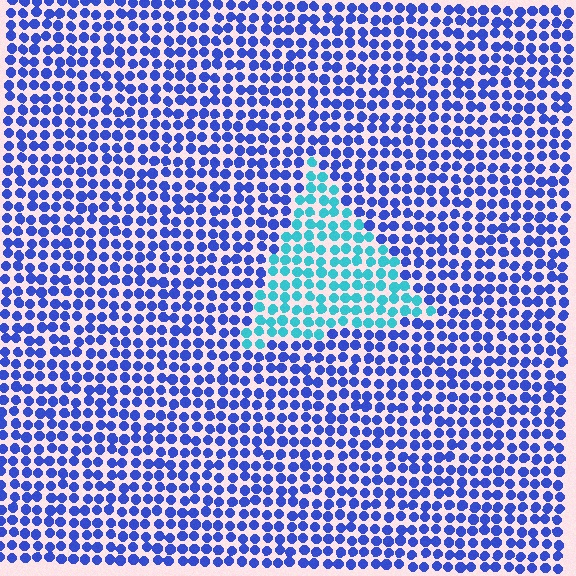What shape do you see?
I see a triangle.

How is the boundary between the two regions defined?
The boundary is defined purely by a slight shift in hue (about 48 degrees). Spacing, size, and orientation are identical on both sides.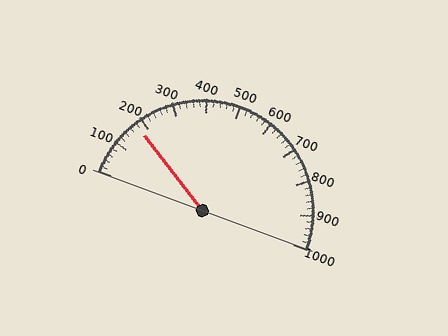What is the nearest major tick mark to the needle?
The nearest major tick mark is 200.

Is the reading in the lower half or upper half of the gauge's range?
The reading is in the lower half of the range (0 to 1000).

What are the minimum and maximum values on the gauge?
The gauge ranges from 0 to 1000.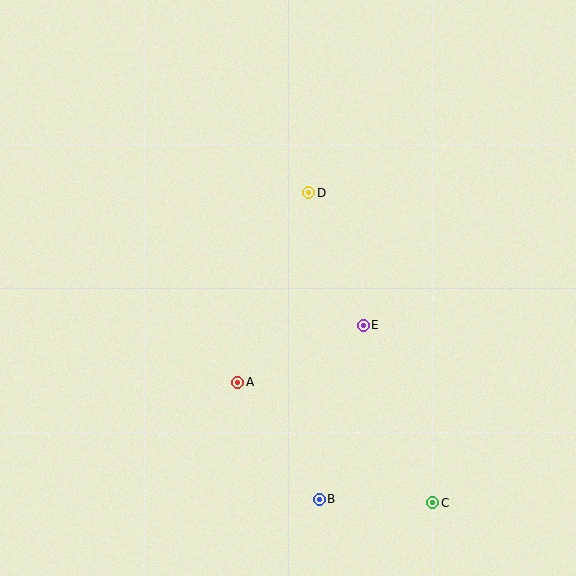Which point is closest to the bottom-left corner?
Point A is closest to the bottom-left corner.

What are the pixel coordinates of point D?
Point D is at (309, 193).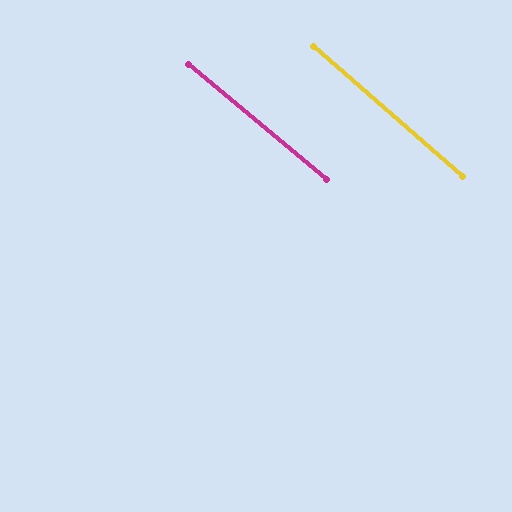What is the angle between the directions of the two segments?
Approximately 1 degree.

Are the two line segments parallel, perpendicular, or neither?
Parallel — their directions differ by only 1.3°.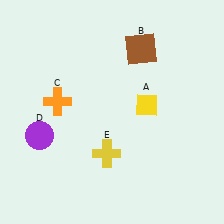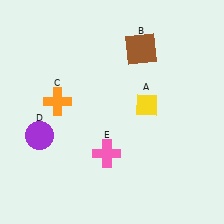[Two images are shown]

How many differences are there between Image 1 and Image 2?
There is 1 difference between the two images.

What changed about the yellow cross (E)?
In Image 1, E is yellow. In Image 2, it changed to pink.